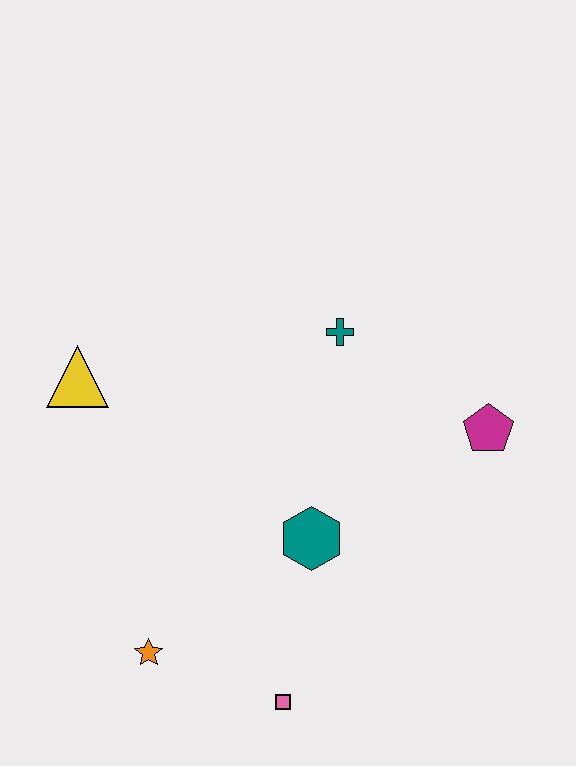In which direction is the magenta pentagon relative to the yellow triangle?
The magenta pentagon is to the right of the yellow triangle.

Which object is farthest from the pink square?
The yellow triangle is farthest from the pink square.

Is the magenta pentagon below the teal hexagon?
No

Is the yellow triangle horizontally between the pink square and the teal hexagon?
No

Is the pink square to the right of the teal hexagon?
No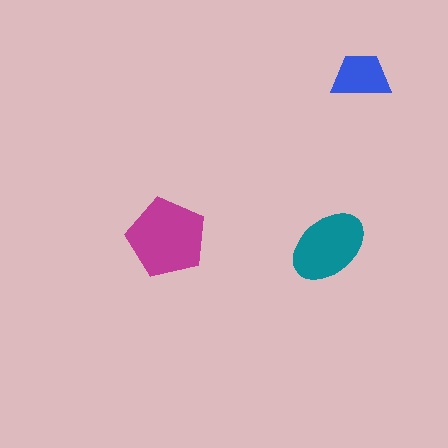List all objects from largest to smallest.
The magenta pentagon, the teal ellipse, the blue trapezoid.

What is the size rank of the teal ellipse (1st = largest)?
2nd.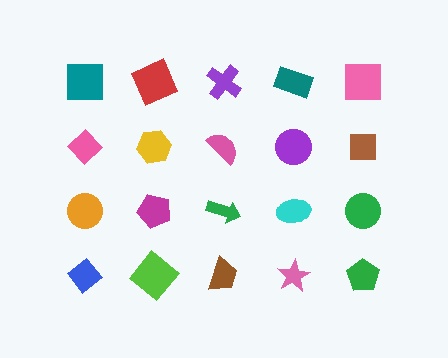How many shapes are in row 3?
5 shapes.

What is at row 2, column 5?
A brown square.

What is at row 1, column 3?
A purple cross.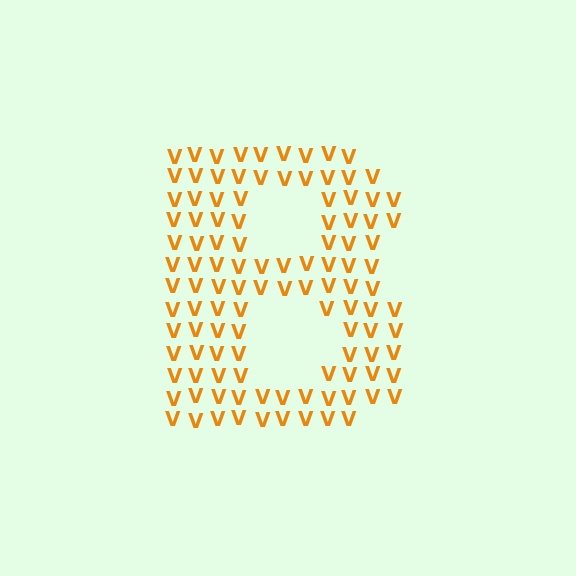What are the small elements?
The small elements are letter V's.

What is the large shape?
The large shape is the letter B.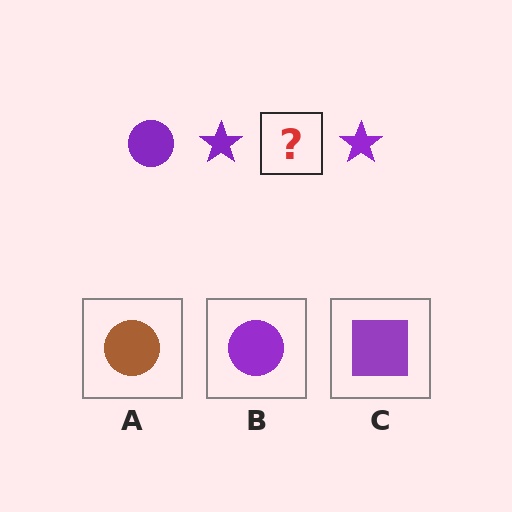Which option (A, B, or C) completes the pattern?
B.